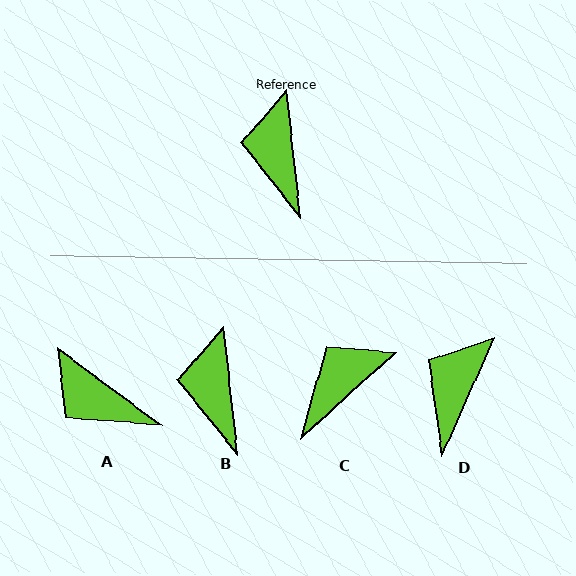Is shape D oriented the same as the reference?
No, it is off by about 30 degrees.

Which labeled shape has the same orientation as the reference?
B.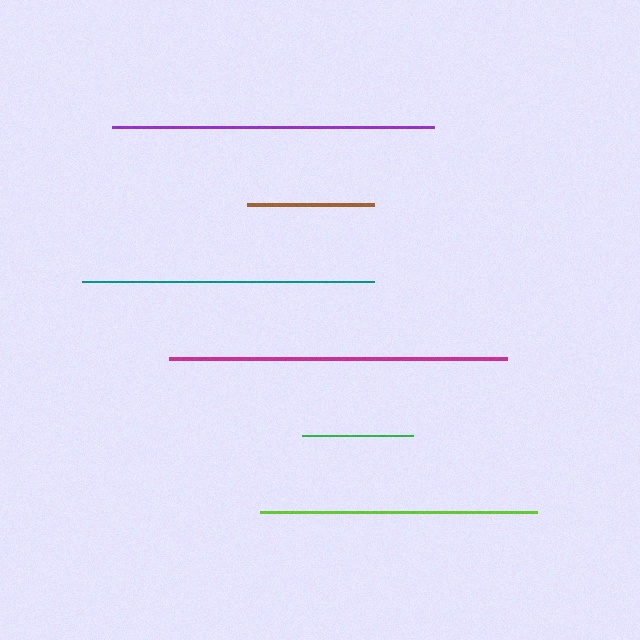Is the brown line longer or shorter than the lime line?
The lime line is longer than the brown line.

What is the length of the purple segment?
The purple segment is approximately 322 pixels long.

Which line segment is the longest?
The magenta line is the longest at approximately 338 pixels.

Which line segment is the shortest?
The green line is the shortest at approximately 111 pixels.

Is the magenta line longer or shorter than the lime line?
The magenta line is longer than the lime line.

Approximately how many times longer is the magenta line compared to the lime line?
The magenta line is approximately 1.2 times the length of the lime line.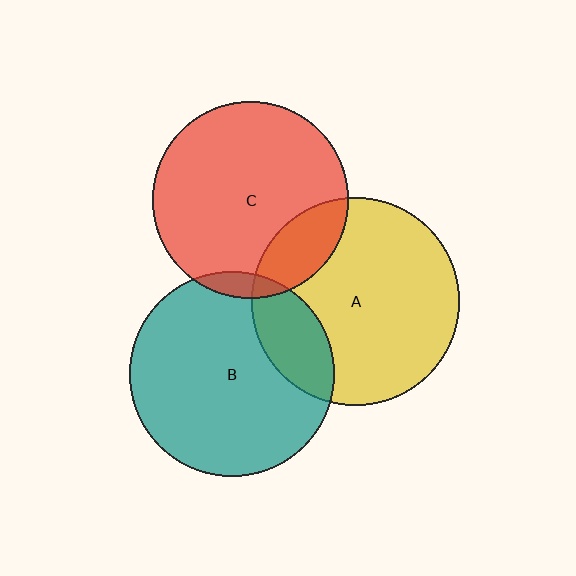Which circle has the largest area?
Circle A (yellow).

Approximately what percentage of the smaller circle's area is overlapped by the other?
Approximately 20%.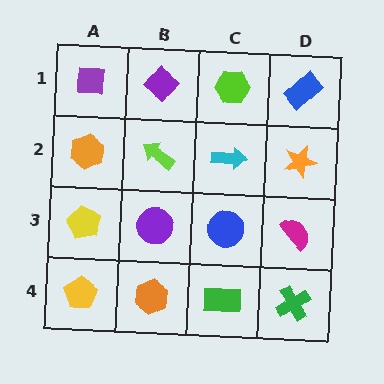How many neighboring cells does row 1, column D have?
2.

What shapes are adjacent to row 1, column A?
An orange hexagon (row 2, column A), a purple diamond (row 1, column B).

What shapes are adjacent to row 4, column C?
A blue circle (row 3, column C), an orange hexagon (row 4, column B), a green cross (row 4, column D).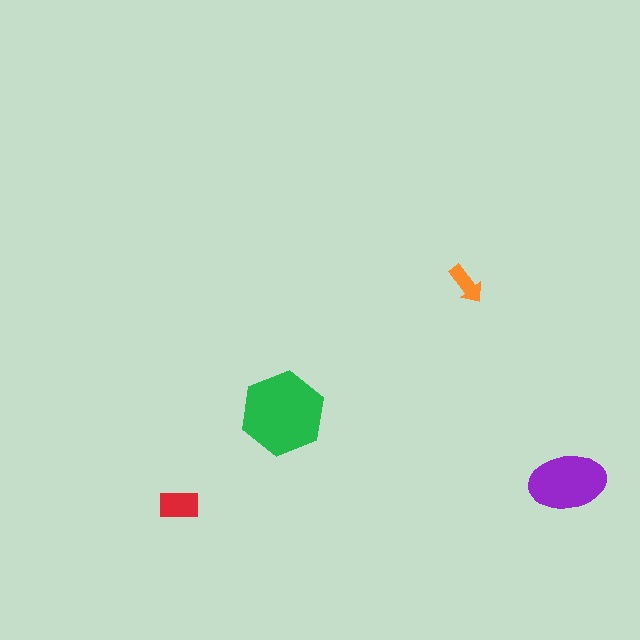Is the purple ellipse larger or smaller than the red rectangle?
Larger.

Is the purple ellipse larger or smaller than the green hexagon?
Smaller.